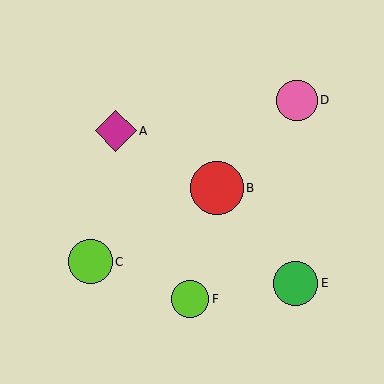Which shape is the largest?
The red circle (labeled B) is the largest.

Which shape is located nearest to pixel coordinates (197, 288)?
The lime circle (labeled F) at (190, 299) is nearest to that location.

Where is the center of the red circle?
The center of the red circle is at (217, 188).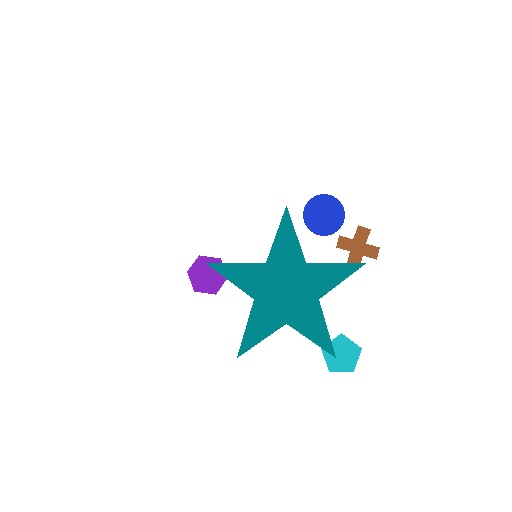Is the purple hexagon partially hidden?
Yes, the purple hexagon is partially hidden behind the teal star.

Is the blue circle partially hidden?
Yes, the blue circle is partially hidden behind the teal star.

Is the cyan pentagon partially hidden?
Yes, the cyan pentagon is partially hidden behind the teal star.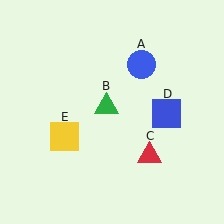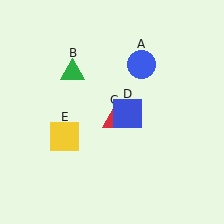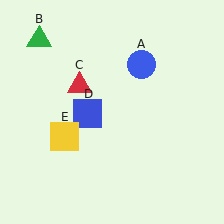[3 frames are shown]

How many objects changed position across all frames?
3 objects changed position: green triangle (object B), red triangle (object C), blue square (object D).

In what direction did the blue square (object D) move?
The blue square (object D) moved left.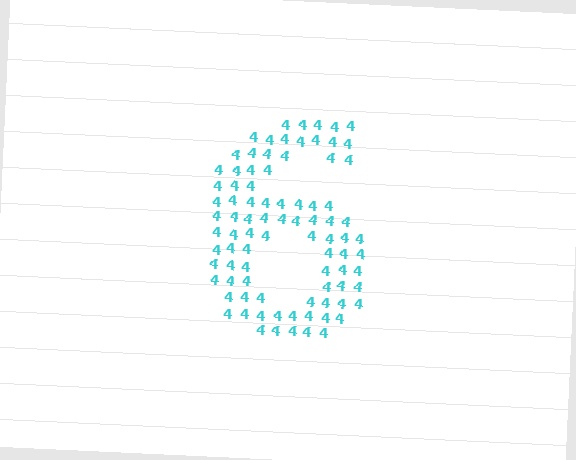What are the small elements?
The small elements are digit 4's.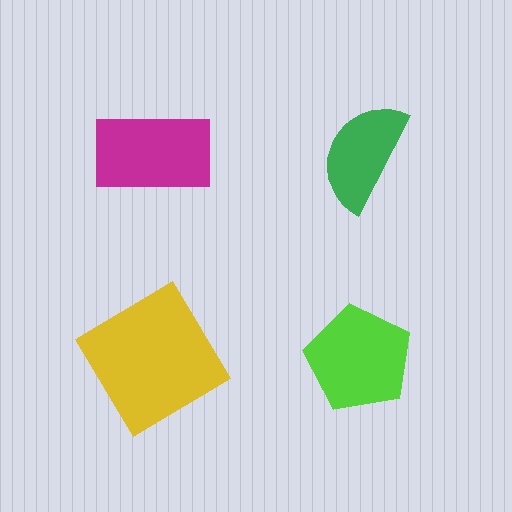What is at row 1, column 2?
A green semicircle.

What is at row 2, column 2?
A lime pentagon.